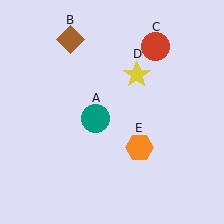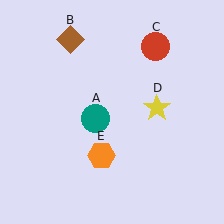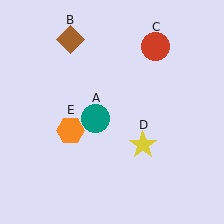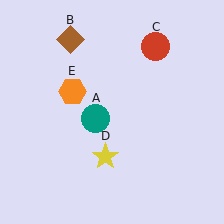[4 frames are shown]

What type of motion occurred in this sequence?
The yellow star (object D), orange hexagon (object E) rotated clockwise around the center of the scene.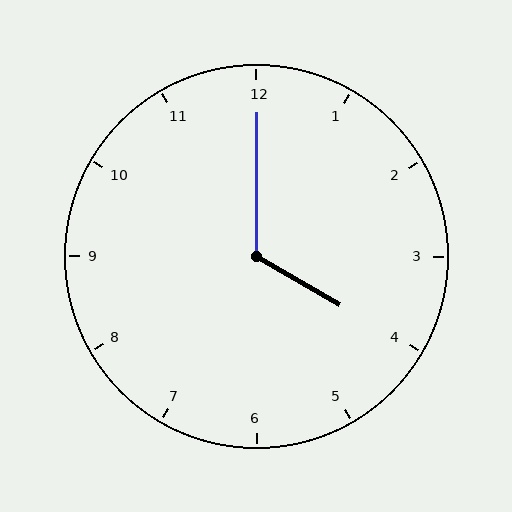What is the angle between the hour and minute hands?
Approximately 120 degrees.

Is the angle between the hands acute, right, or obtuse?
It is obtuse.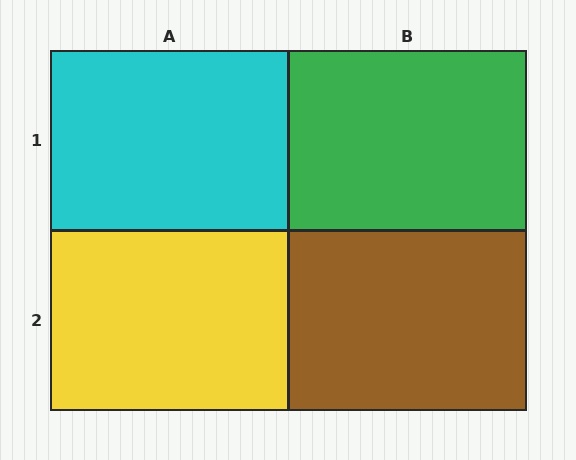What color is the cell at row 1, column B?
Green.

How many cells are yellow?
1 cell is yellow.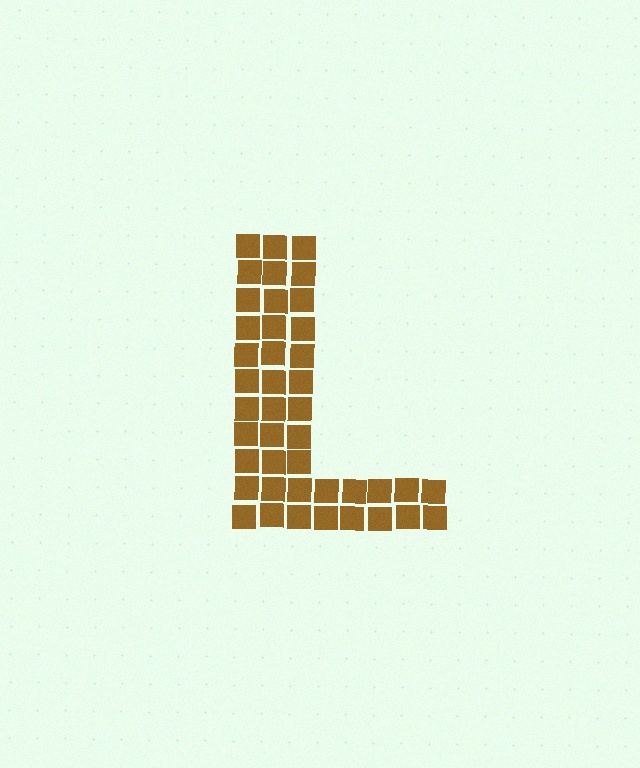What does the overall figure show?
The overall figure shows the letter L.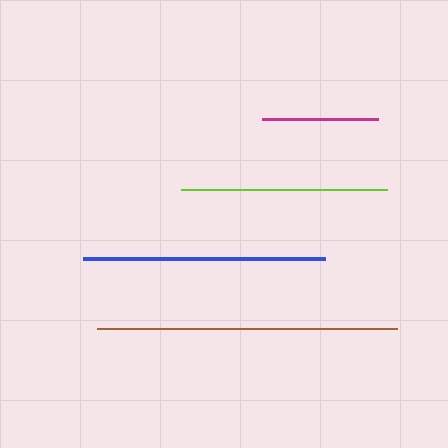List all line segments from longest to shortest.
From longest to shortest: brown, blue, lime, magenta.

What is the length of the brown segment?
The brown segment is approximately 299 pixels long.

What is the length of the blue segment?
The blue segment is approximately 242 pixels long.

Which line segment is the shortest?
The magenta line is the shortest at approximately 116 pixels.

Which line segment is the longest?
The brown line is the longest at approximately 299 pixels.